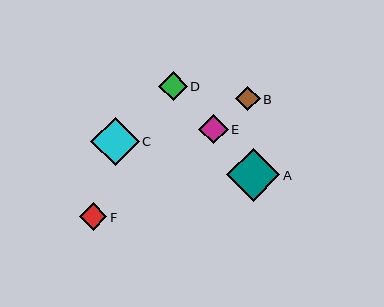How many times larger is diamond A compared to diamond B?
Diamond A is approximately 2.2 times the size of diamond B.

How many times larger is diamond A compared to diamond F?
Diamond A is approximately 2.0 times the size of diamond F.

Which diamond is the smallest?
Diamond B is the smallest with a size of approximately 25 pixels.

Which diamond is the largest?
Diamond A is the largest with a size of approximately 53 pixels.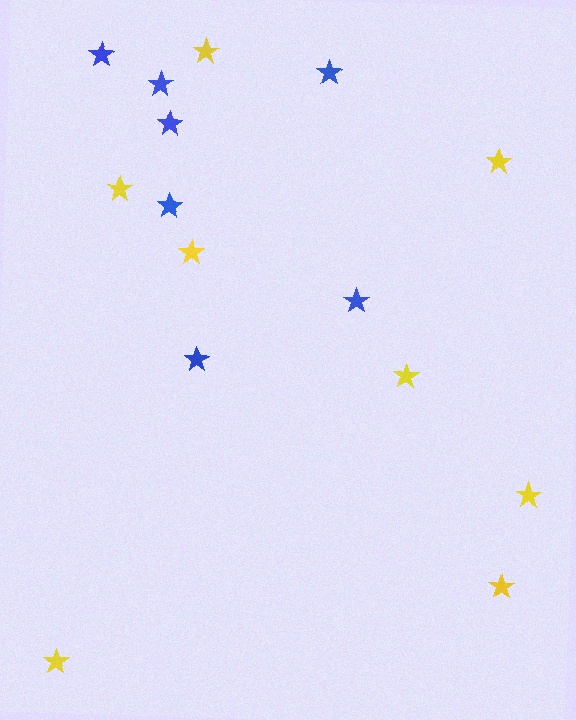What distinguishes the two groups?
There are 2 groups: one group of yellow stars (8) and one group of blue stars (7).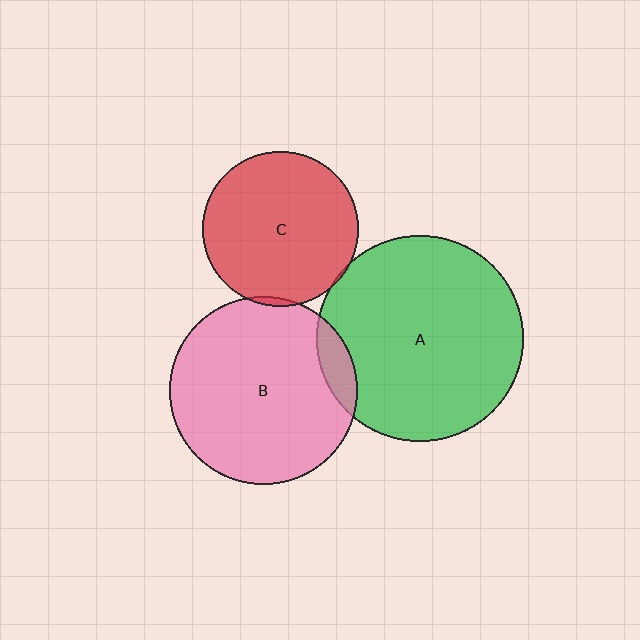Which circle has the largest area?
Circle A (green).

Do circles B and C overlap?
Yes.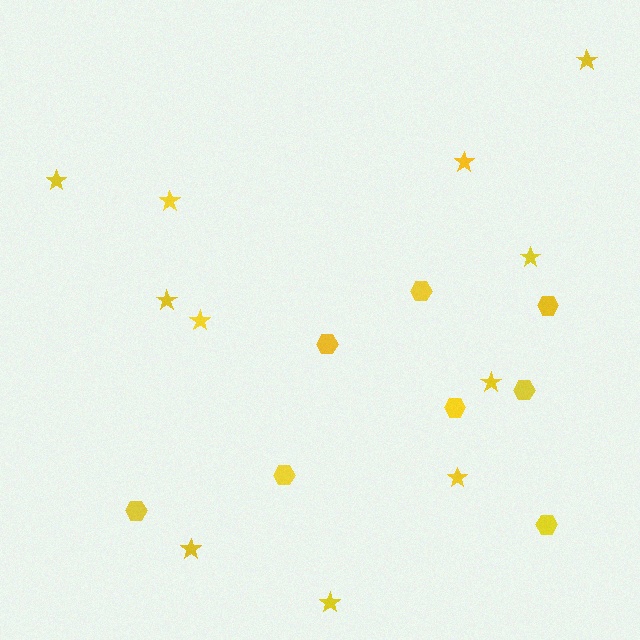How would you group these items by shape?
There are 2 groups: one group of stars (11) and one group of hexagons (8).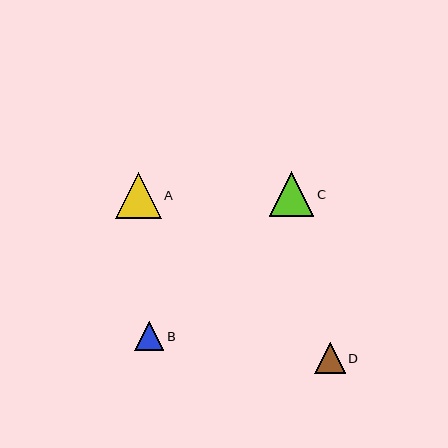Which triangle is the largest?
Triangle A is the largest with a size of approximately 46 pixels.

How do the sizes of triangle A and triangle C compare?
Triangle A and triangle C are approximately the same size.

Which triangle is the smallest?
Triangle B is the smallest with a size of approximately 29 pixels.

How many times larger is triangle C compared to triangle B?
Triangle C is approximately 1.5 times the size of triangle B.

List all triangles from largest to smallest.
From largest to smallest: A, C, D, B.